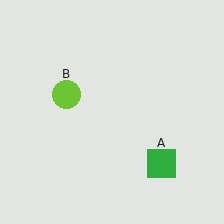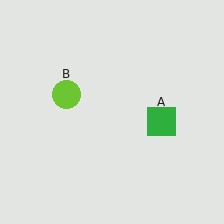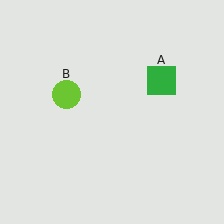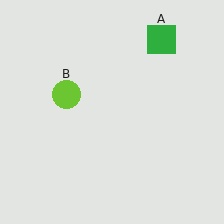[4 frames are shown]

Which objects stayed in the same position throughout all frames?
Lime circle (object B) remained stationary.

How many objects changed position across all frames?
1 object changed position: green square (object A).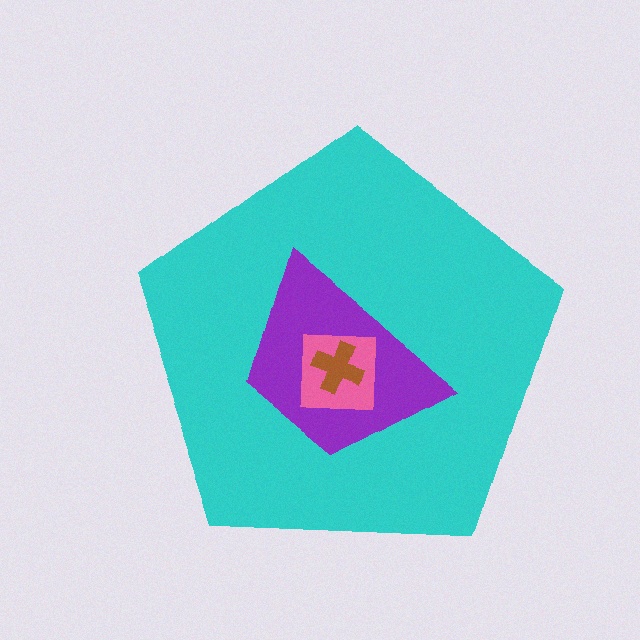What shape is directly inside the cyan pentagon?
The purple trapezoid.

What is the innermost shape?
The brown cross.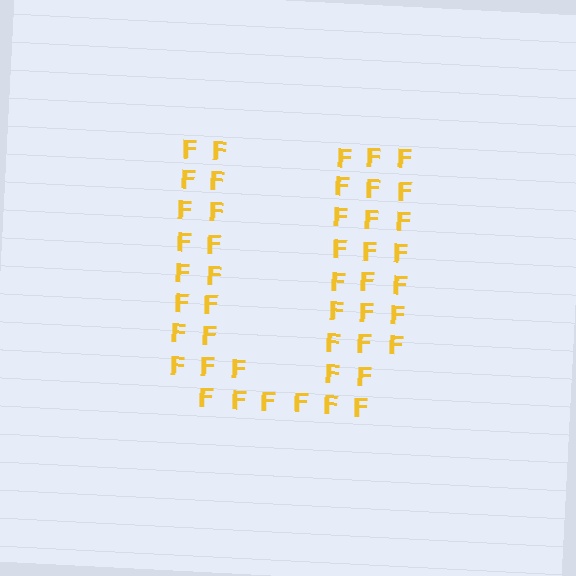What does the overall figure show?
The overall figure shows the letter U.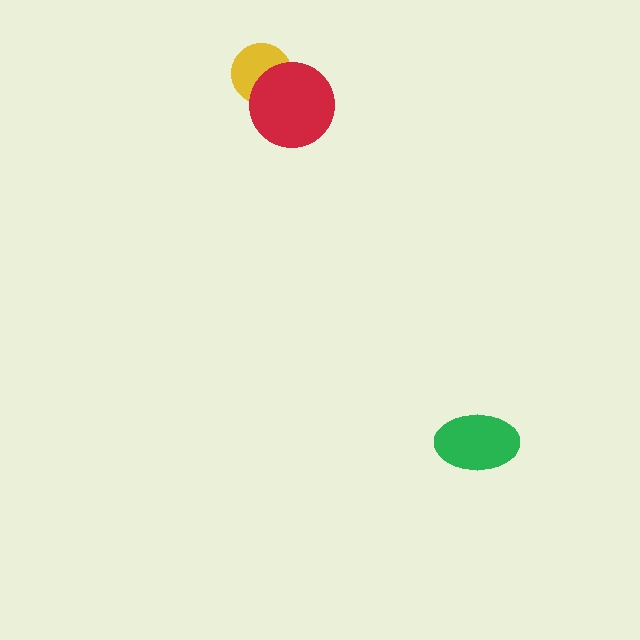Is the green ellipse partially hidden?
No, no other shape covers it.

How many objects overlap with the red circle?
1 object overlaps with the red circle.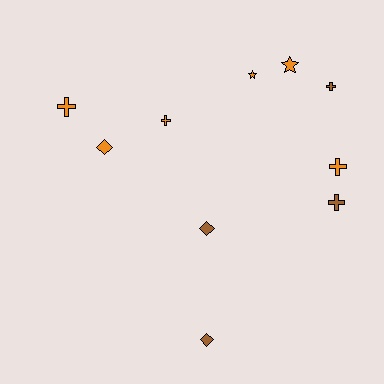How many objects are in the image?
There are 10 objects.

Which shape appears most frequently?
Cross, with 5 objects.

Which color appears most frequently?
Orange, with 6 objects.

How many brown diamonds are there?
There are 2 brown diamonds.